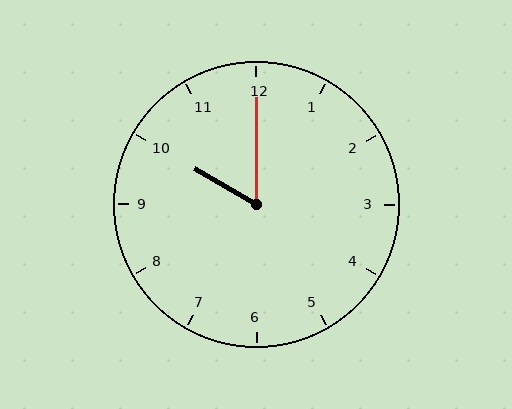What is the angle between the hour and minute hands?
Approximately 60 degrees.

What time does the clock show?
10:00.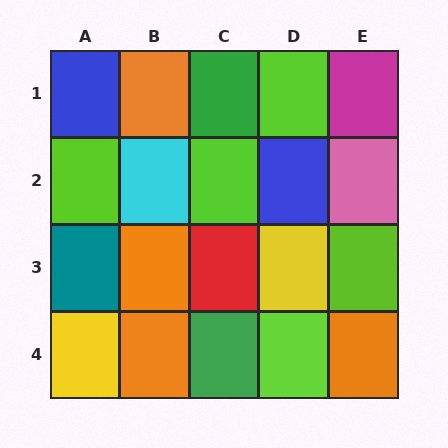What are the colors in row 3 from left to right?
Teal, orange, red, yellow, lime.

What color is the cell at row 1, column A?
Blue.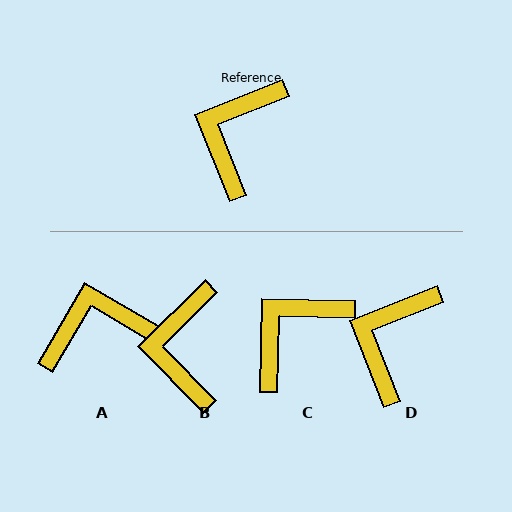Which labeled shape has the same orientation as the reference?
D.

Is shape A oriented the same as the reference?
No, it is off by about 52 degrees.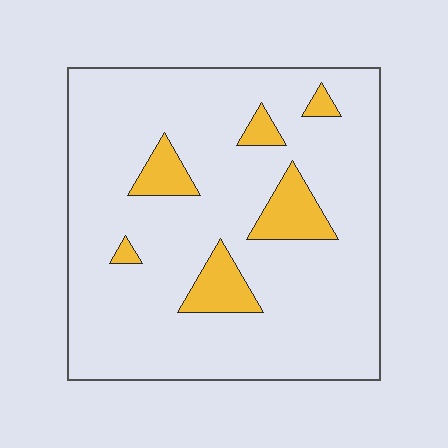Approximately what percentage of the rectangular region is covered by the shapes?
Approximately 10%.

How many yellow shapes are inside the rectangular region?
6.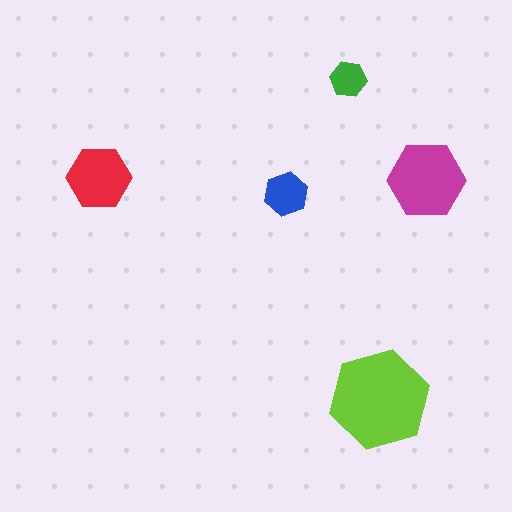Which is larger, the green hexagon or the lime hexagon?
The lime one.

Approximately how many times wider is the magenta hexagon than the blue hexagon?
About 2 times wider.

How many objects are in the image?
There are 5 objects in the image.